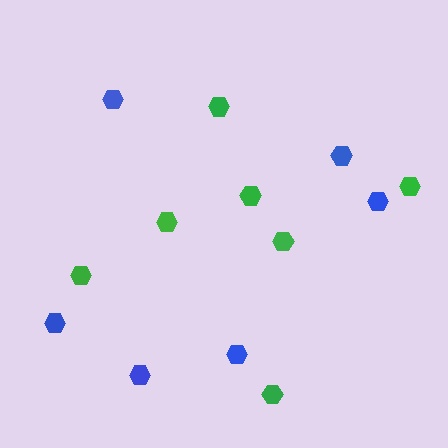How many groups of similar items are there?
There are 2 groups: one group of green hexagons (7) and one group of blue hexagons (6).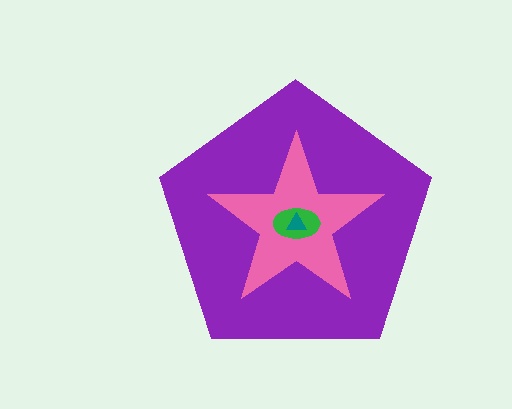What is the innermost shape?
The teal triangle.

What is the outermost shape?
The purple pentagon.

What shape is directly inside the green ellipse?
The teal triangle.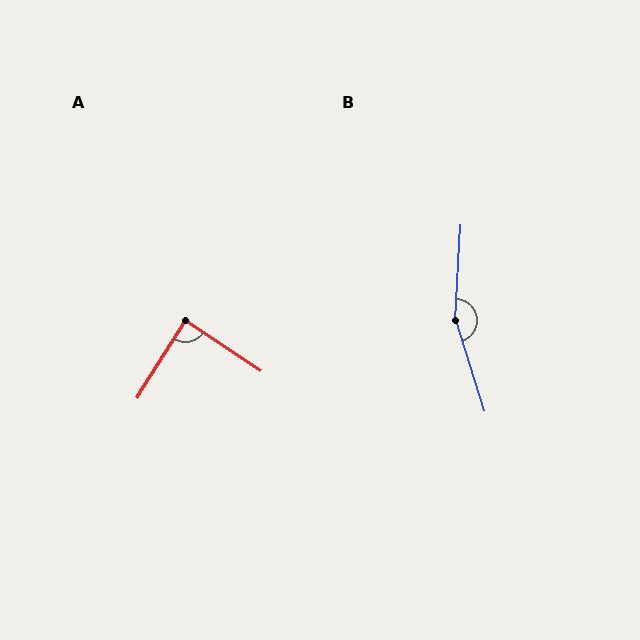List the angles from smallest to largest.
A (88°), B (159°).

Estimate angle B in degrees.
Approximately 159 degrees.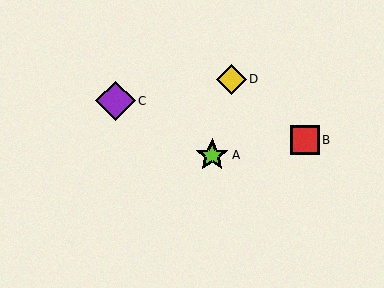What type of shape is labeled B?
Shape B is a red square.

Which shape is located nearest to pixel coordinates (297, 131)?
The red square (labeled B) at (305, 140) is nearest to that location.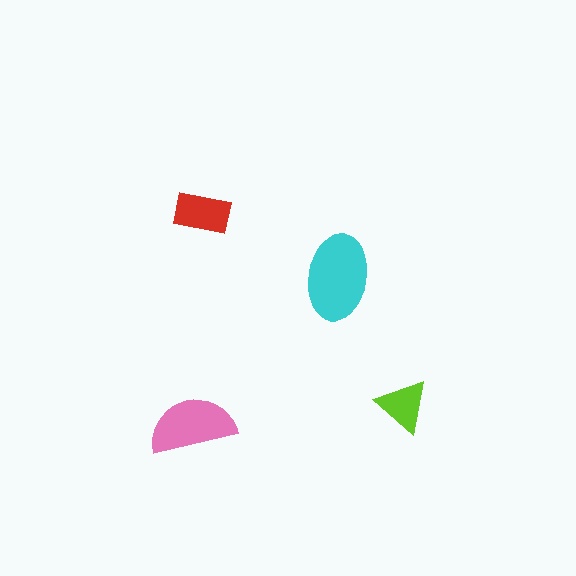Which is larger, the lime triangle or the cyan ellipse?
The cyan ellipse.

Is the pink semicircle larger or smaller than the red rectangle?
Larger.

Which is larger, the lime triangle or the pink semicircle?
The pink semicircle.